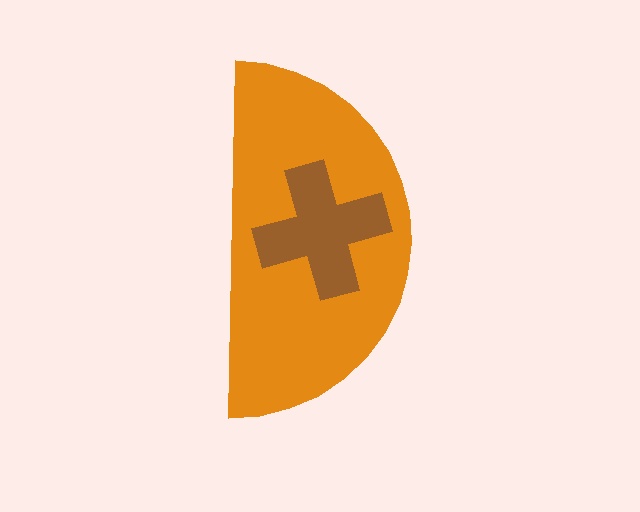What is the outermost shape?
The orange semicircle.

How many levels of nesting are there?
2.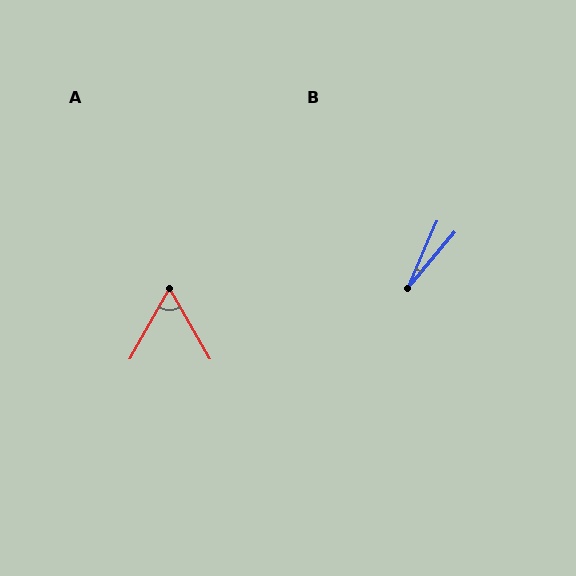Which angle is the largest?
A, at approximately 59 degrees.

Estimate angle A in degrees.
Approximately 59 degrees.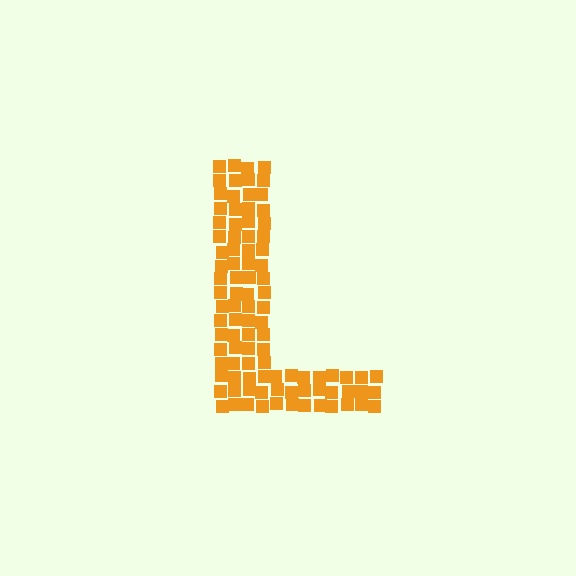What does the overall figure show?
The overall figure shows the letter L.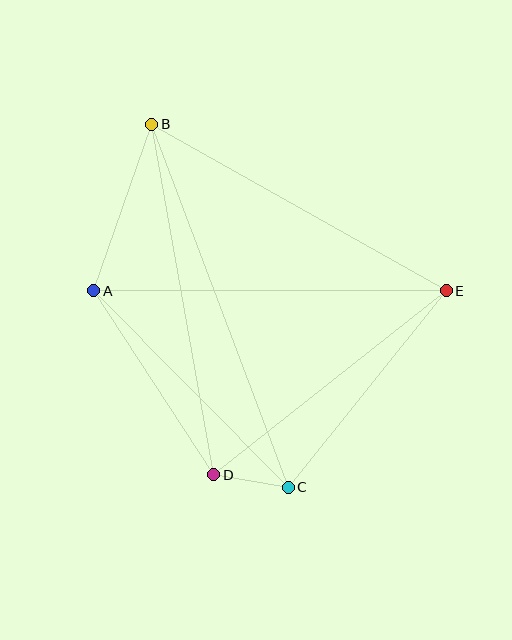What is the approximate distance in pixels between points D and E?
The distance between D and E is approximately 297 pixels.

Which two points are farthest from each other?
Points B and C are farthest from each other.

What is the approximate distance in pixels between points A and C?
The distance between A and C is approximately 277 pixels.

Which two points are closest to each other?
Points C and D are closest to each other.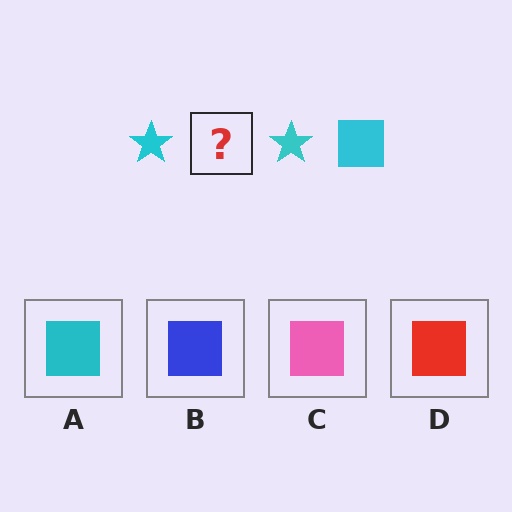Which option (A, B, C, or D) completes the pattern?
A.